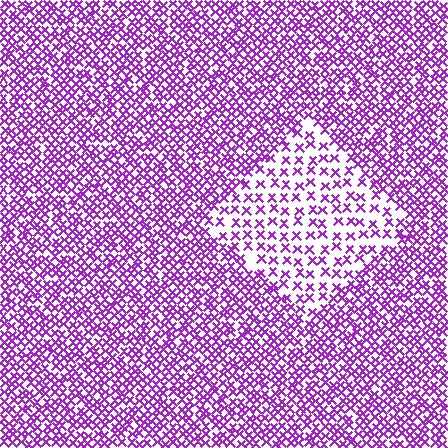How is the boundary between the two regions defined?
The boundary is defined by a change in element density (approximately 2.3x ratio). All elements are the same color, size, and shape.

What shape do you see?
I see a diamond.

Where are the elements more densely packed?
The elements are more densely packed outside the diamond boundary.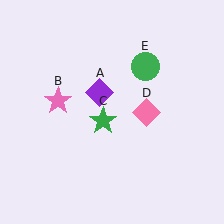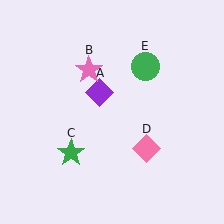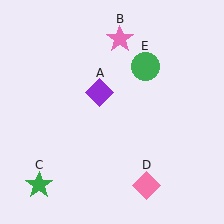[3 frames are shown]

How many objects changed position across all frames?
3 objects changed position: pink star (object B), green star (object C), pink diamond (object D).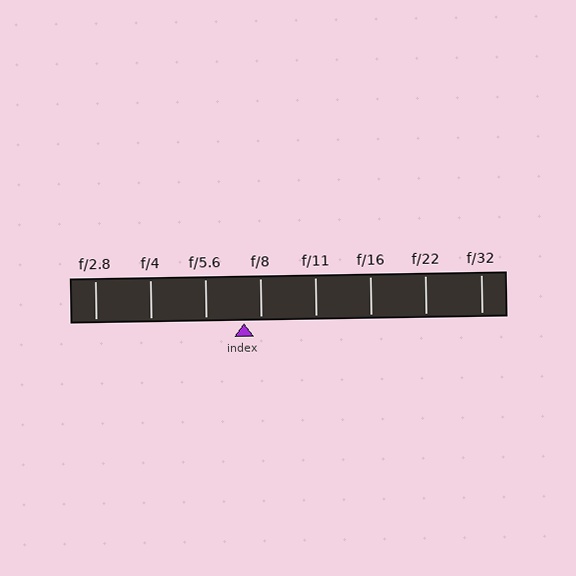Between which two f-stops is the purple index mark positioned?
The index mark is between f/5.6 and f/8.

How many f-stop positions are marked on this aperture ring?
There are 8 f-stop positions marked.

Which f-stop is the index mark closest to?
The index mark is closest to f/8.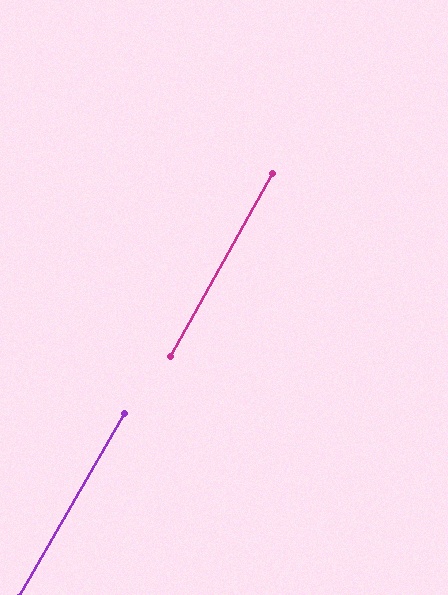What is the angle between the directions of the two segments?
Approximately 1 degree.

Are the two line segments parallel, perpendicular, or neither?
Parallel — their directions differ by only 0.8°.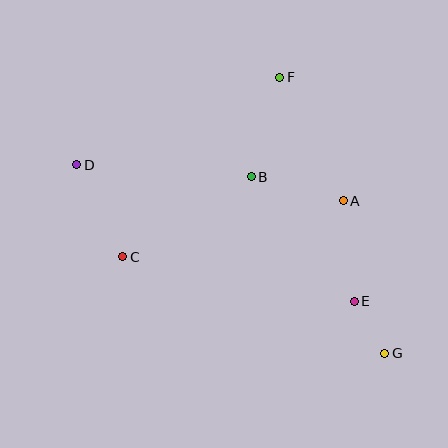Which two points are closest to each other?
Points E and G are closest to each other.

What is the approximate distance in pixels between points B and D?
The distance between B and D is approximately 175 pixels.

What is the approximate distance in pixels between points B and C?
The distance between B and C is approximately 151 pixels.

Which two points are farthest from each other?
Points D and G are farthest from each other.